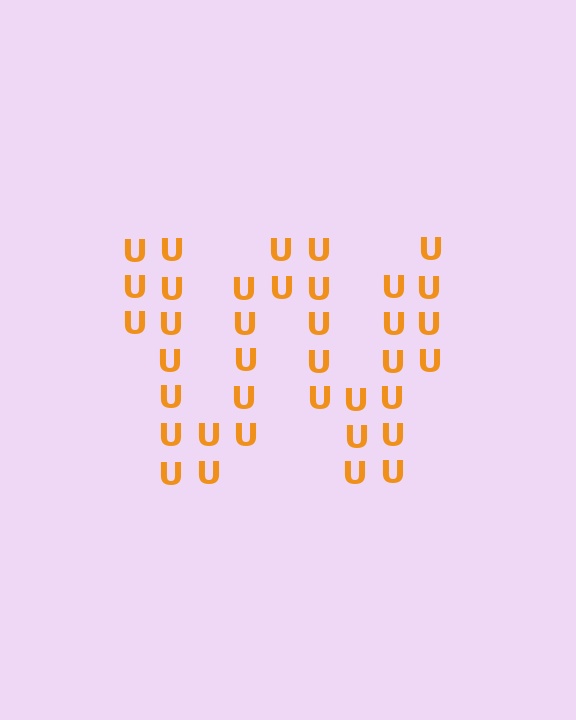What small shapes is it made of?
It is made of small letter U's.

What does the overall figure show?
The overall figure shows the letter W.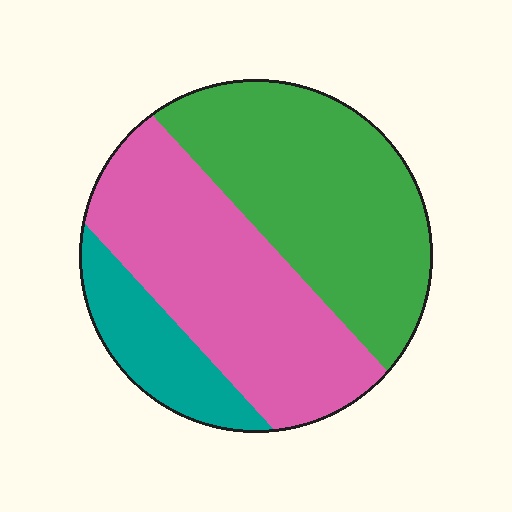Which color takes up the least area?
Teal, at roughly 15%.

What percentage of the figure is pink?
Pink covers around 40% of the figure.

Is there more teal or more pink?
Pink.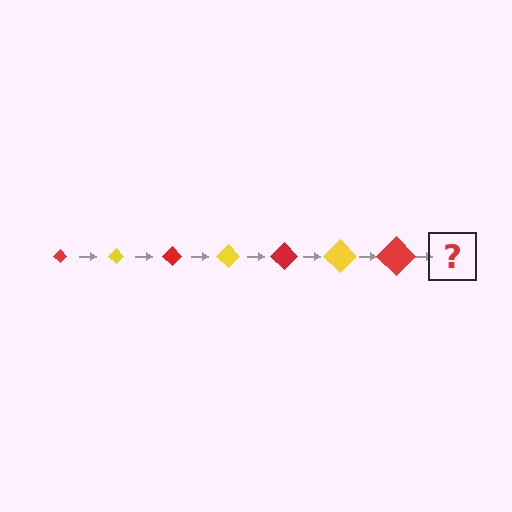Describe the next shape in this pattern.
It should be a yellow diamond, larger than the previous one.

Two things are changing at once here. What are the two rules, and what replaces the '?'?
The two rules are that the diamond grows larger each step and the color cycles through red and yellow. The '?' should be a yellow diamond, larger than the previous one.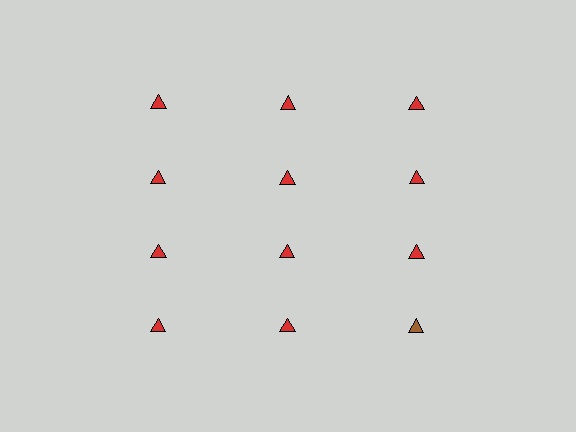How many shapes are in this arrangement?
There are 12 shapes arranged in a grid pattern.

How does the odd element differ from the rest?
It has a different color: brown instead of red.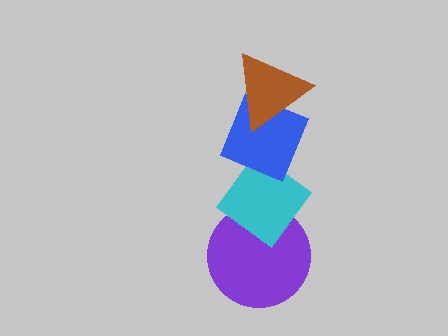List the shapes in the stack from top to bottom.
From top to bottom: the brown triangle, the blue diamond, the cyan diamond, the purple circle.